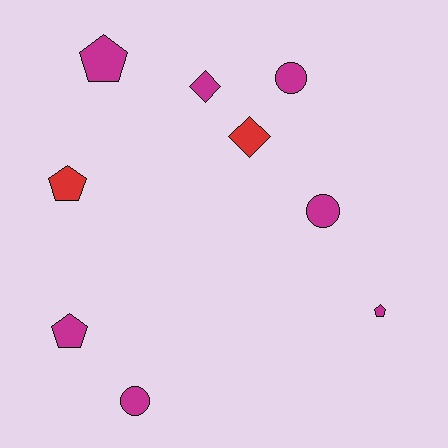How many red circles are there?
There are no red circles.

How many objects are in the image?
There are 9 objects.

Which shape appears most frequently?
Pentagon, with 4 objects.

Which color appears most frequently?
Magenta, with 7 objects.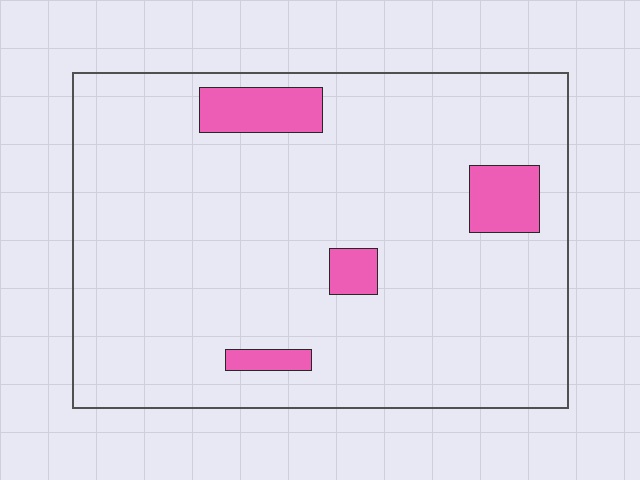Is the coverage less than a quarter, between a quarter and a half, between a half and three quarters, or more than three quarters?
Less than a quarter.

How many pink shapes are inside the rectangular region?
4.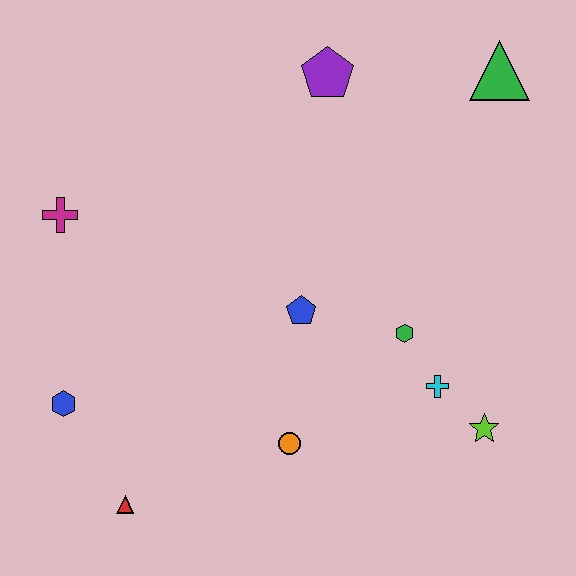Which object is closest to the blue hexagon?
The red triangle is closest to the blue hexagon.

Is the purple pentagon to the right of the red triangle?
Yes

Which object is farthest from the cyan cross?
The magenta cross is farthest from the cyan cross.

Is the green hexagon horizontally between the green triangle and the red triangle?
Yes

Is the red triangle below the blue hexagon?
Yes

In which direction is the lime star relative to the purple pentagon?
The lime star is below the purple pentagon.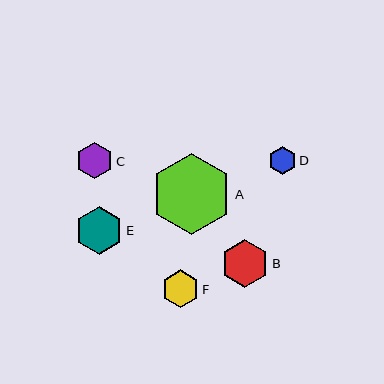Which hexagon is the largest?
Hexagon A is the largest with a size of approximately 81 pixels.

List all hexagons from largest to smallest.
From largest to smallest: A, B, E, F, C, D.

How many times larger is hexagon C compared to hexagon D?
Hexagon C is approximately 1.3 times the size of hexagon D.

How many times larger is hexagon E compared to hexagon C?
Hexagon E is approximately 1.3 times the size of hexagon C.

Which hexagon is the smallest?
Hexagon D is the smallest with a size of approximately 28 pixels.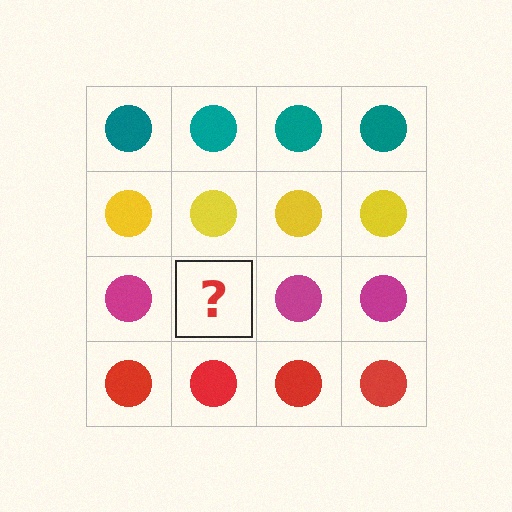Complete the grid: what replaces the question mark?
The question mark should be replaced with a magenta circle.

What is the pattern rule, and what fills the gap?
The rule is that each row has a consistent color. The gap should be filled with a magenta circle.